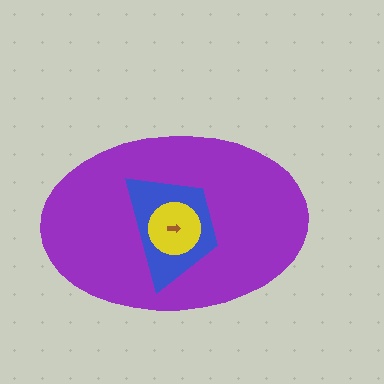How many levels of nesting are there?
4.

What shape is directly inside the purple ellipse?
The blue trapezoid.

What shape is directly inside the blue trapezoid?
The yellow circle.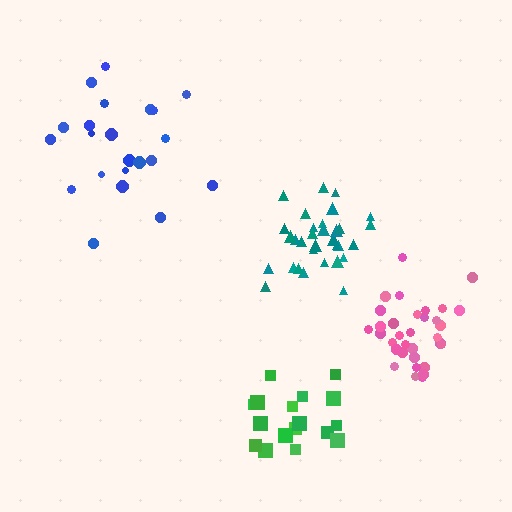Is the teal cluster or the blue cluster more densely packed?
Teal.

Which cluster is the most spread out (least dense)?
Blue.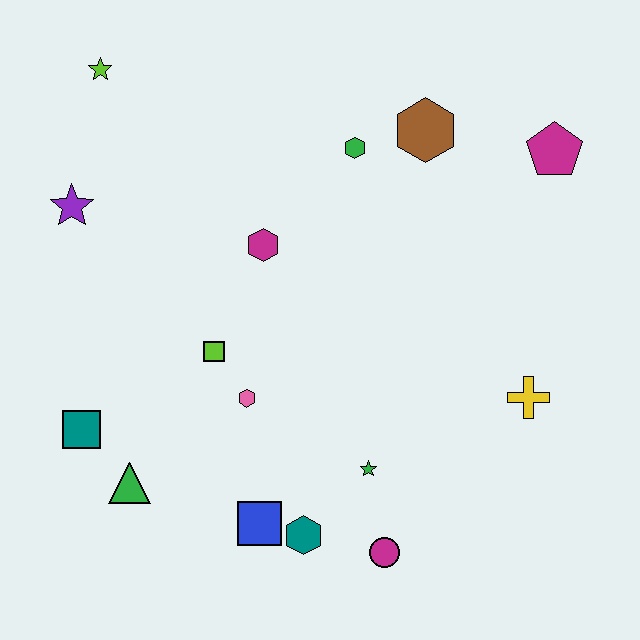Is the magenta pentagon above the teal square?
Yes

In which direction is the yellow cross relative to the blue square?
The yellow cross is to the right of the blue square.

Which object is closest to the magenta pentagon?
The brown hexagon is closest to the magenta pentagon.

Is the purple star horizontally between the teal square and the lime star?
No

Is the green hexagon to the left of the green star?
Yes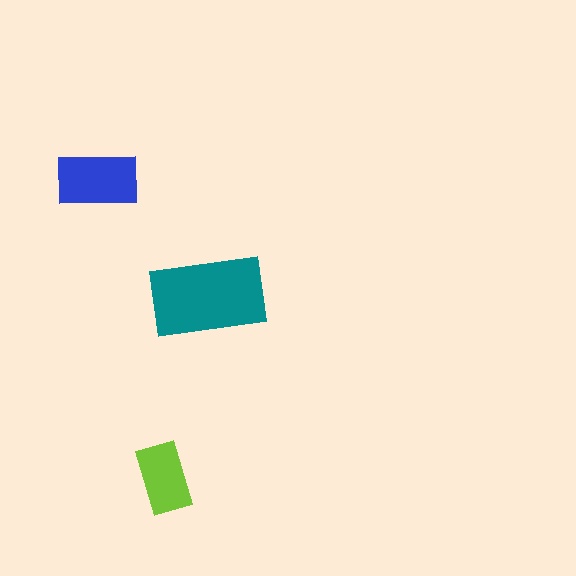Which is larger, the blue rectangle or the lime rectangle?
The blue one.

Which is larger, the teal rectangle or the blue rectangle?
The teal one.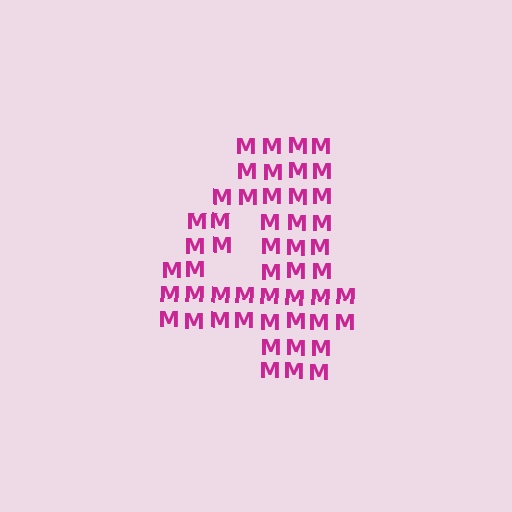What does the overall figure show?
The overall figure shows the digit 4.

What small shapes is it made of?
It is made of small letter M's.